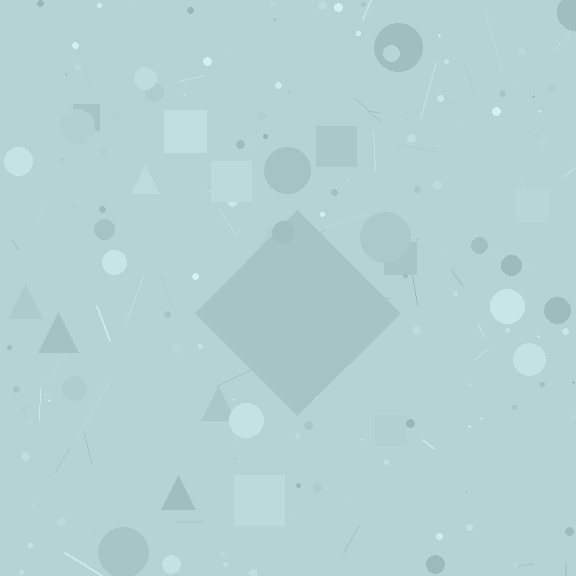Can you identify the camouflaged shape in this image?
The camouflaged shape is a diamond.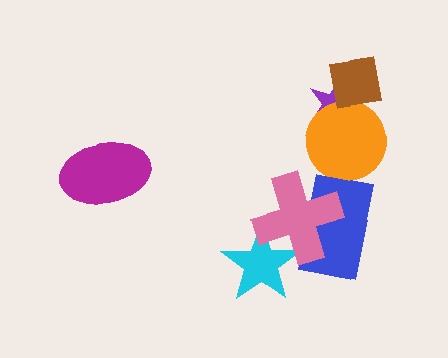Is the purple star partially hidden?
Yes, it is partially covered by another shape.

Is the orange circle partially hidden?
Yes, it is partially covered by another shape.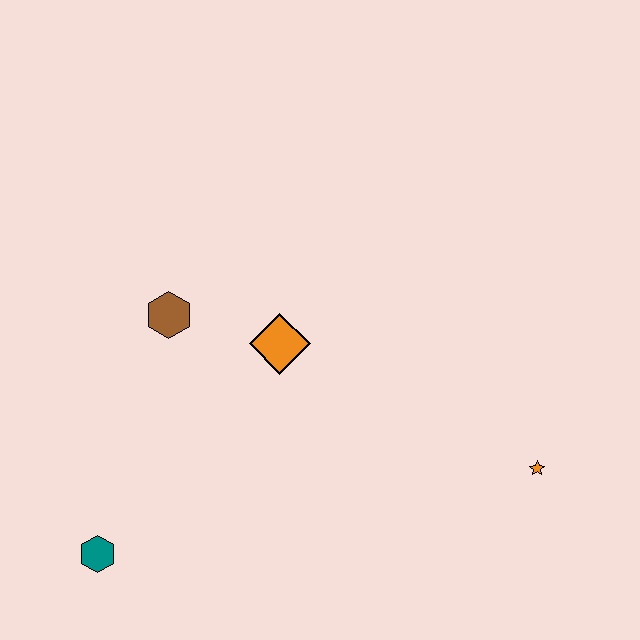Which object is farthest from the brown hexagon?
The orange star is farthest from the brown hexagon.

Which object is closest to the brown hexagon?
The orange diamond is closest to the brown hexagon.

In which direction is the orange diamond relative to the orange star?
The orange diamond is to the left of the orange star.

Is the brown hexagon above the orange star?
Yes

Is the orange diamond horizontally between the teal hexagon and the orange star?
Yes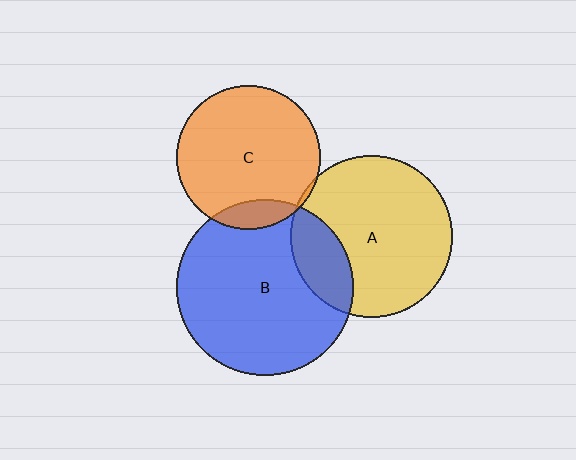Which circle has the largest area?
Circle B (blue).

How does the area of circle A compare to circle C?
Approximately 1.3 times.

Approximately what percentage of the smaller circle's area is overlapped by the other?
Approximately 10%.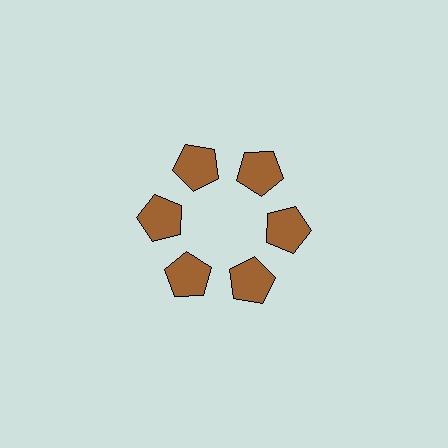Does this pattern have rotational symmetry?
Yes, this pattern has 6-fold rotational symmetry. It looks the same after rotating 60 degrees around the center.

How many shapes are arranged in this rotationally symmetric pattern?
There are 6 shapes, arranged in 6 groups of 1.